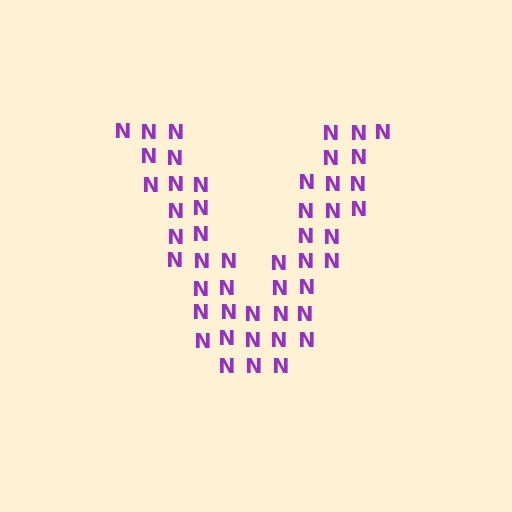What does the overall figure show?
The overall figure shows the letter V.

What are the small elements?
The small elements are letter N's.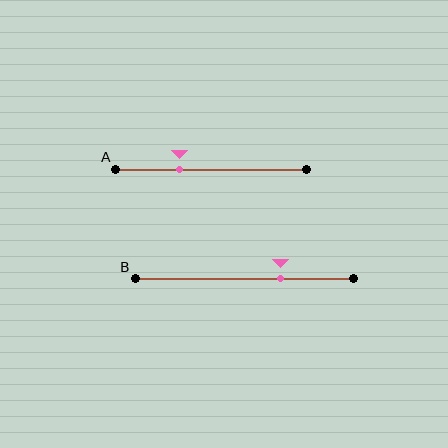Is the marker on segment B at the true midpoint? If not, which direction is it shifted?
No, the marker on segment B is shifted to the right by about 17% of the segment length.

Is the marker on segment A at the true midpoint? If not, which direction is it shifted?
No, the marker on segment A is shifted to the left by about 16% of the segment length.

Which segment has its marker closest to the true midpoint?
Segment A has its marker closest to the true midpoint.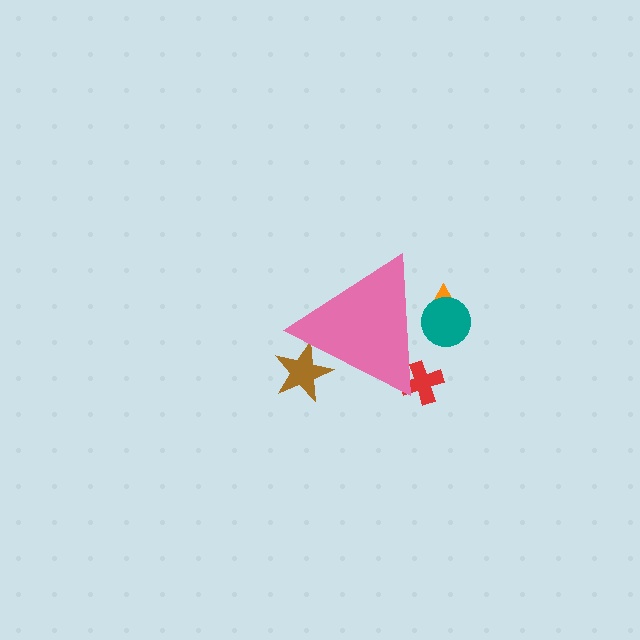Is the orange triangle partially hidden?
Yes, the orange triangle is partially hidden behind the pink triangle.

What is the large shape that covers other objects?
A pink triangle.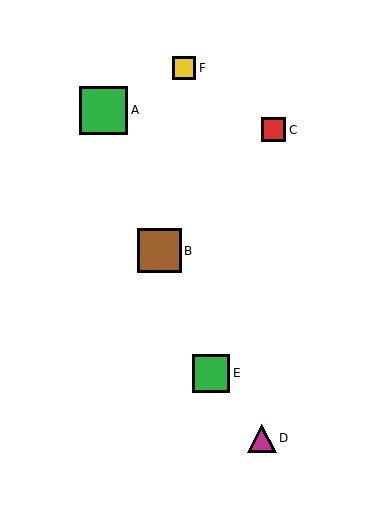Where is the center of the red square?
The center of the red square is at (274, 130).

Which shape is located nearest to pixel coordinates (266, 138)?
The red square (labeled C) at (274, 130) is nearest to that location.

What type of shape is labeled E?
Shape E is a green square.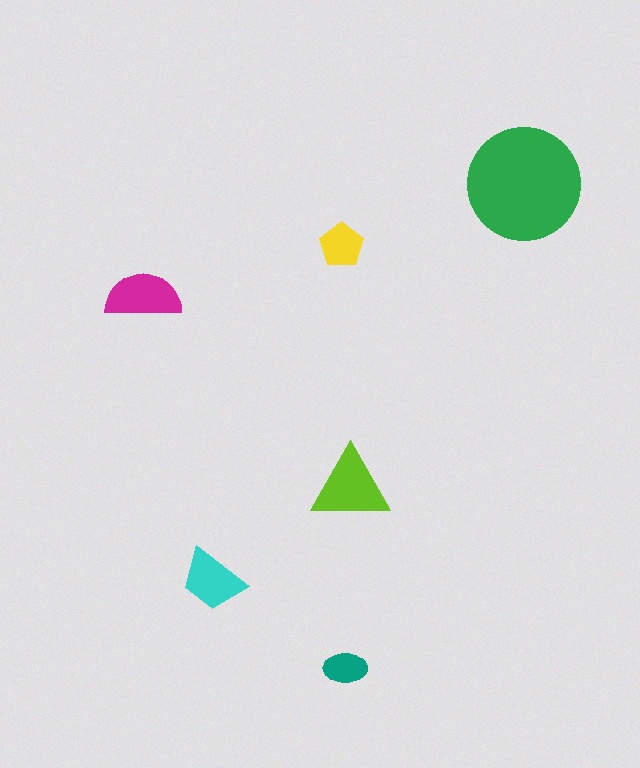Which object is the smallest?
The teal ellipse.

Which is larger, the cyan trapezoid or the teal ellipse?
The cyan trapezoid.